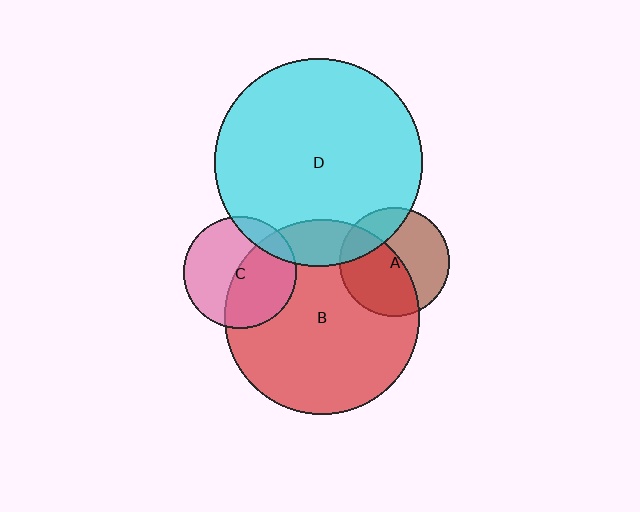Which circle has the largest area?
Circle D (cyan).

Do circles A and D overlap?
Yes.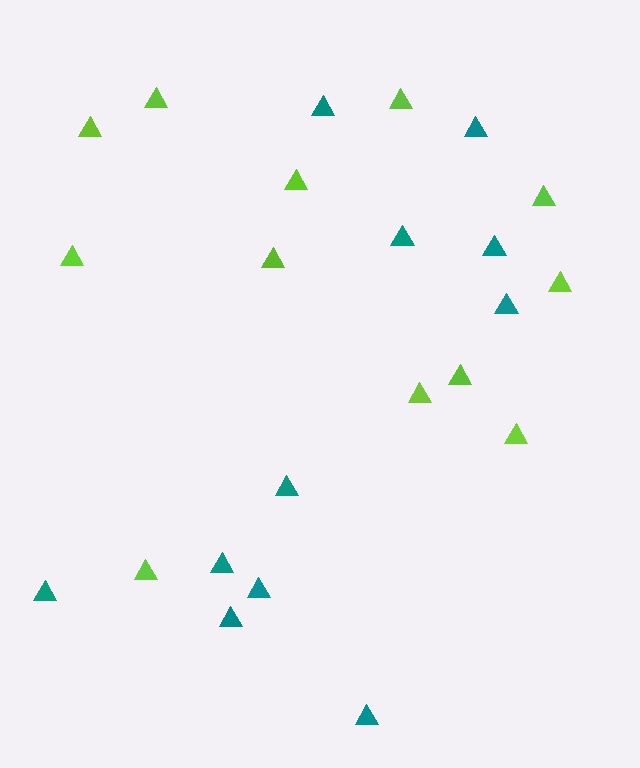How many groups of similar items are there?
There are 2 groups: one group of teal triangles (11) and one group of lime triangles (12).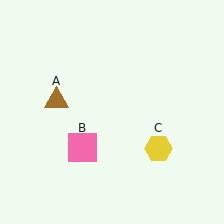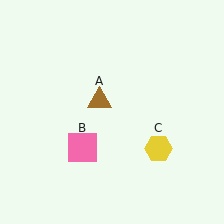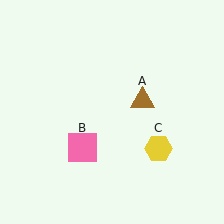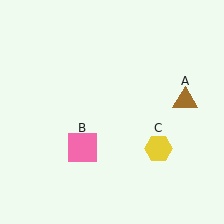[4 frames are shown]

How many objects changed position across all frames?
1 object changed position: brown triangle (object A).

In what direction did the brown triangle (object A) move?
The brown triangle (object A) moved right.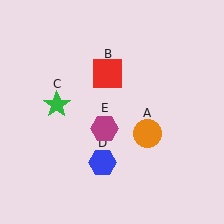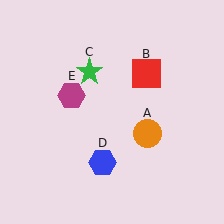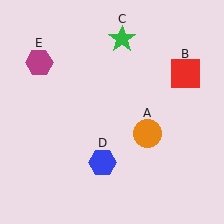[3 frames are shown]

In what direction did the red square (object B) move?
The red square (object B) moved right.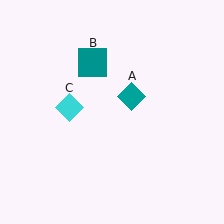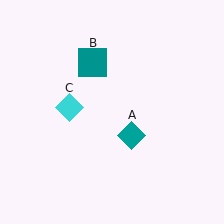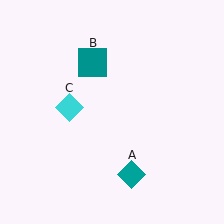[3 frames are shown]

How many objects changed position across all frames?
1 object changed position: teal diamond (object A).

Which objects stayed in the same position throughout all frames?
Teal square (object B) and cyan diamond (object C) remained stationary.